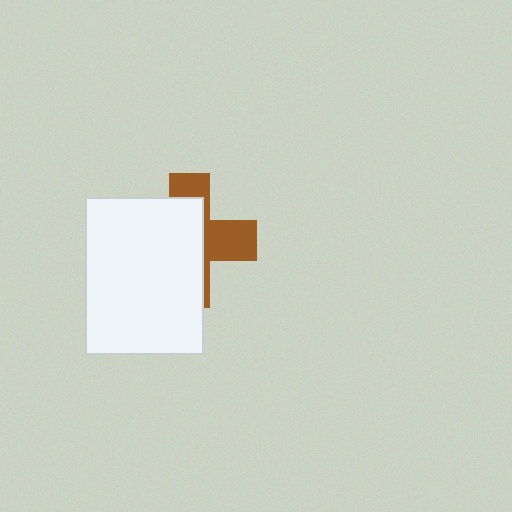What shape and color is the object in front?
The object in front is a white rectangle.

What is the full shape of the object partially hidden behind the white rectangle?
The partially hidden object is a brown cross.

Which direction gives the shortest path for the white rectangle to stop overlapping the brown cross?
Moving left gives the shortest separation.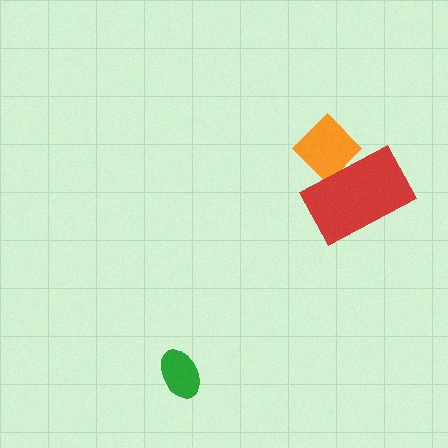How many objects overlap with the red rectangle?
1 object overlaps with the red rectangle.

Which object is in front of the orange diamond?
The red rectangle is in front of the orange diamond.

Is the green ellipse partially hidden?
No, no other shape covers it.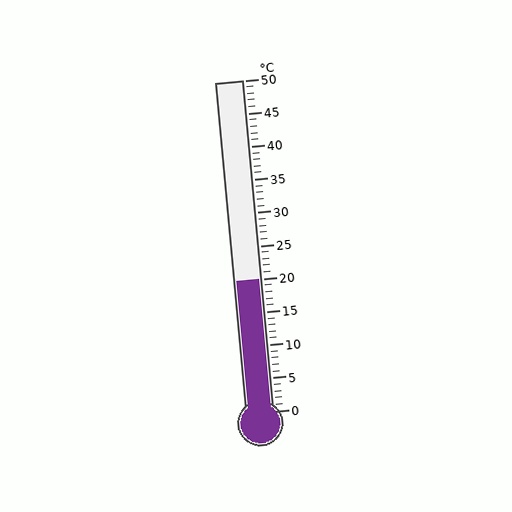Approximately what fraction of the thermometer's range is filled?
The thermometer is filled to approximately 40% of its range.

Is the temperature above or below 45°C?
The temperature is below 45°C.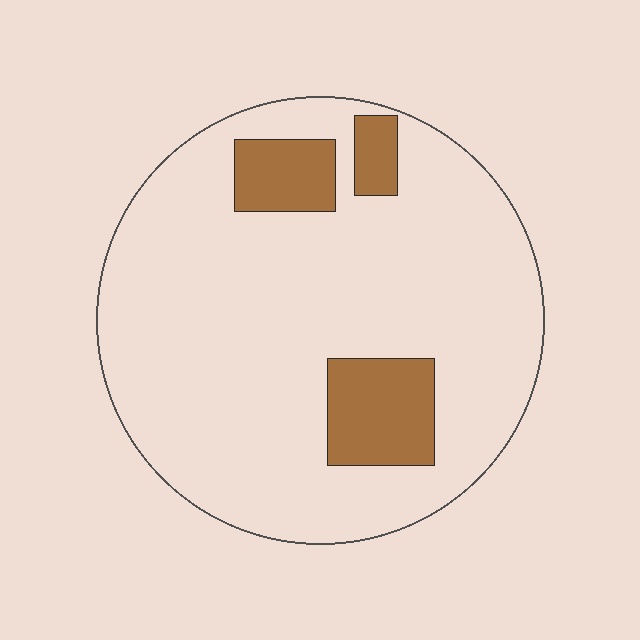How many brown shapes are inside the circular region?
3.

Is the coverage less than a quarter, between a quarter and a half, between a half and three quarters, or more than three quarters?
Less than a quarter.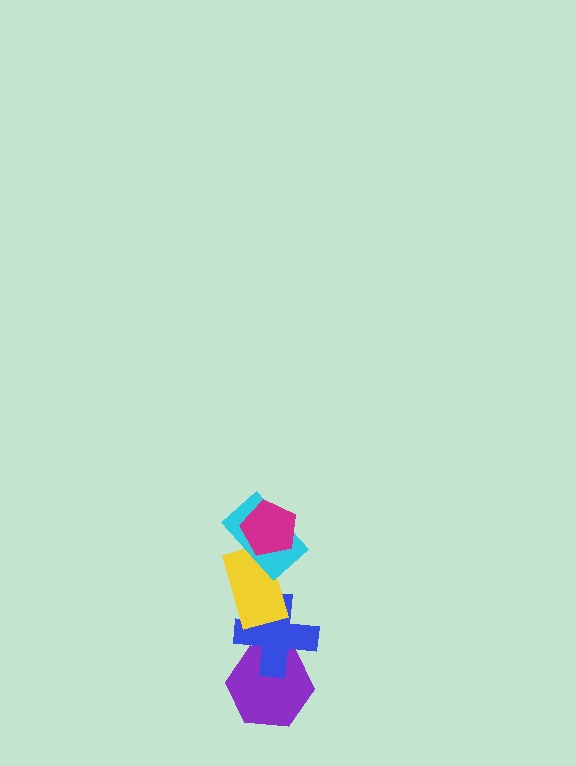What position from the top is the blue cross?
The blue cross is 4th from the top.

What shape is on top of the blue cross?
The yellow rectangle is on top of the blue cross.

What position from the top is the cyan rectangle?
The cyan rectangle is 2nd from the top.